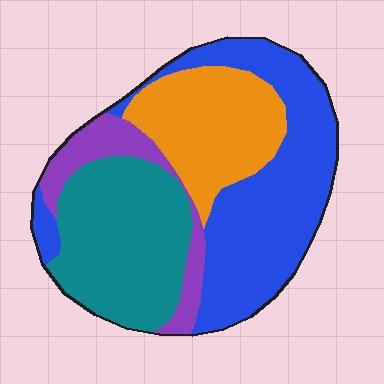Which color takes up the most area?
Blue, at roughly 40%.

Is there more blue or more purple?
Blue.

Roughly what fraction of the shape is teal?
Teal covers around 30% of the shape.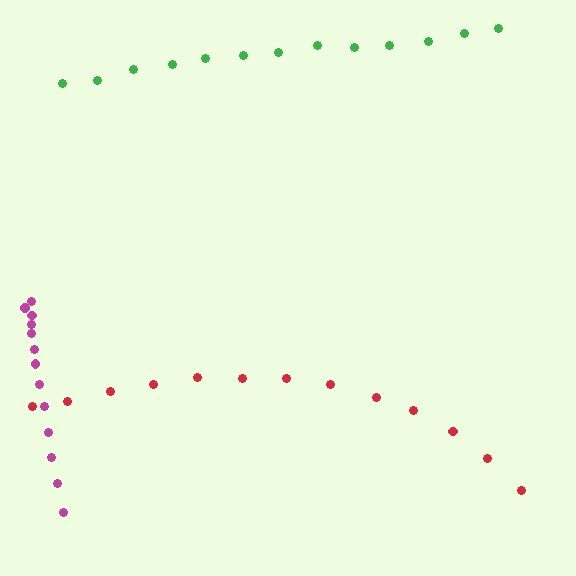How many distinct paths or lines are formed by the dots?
There are 3 distinct paths.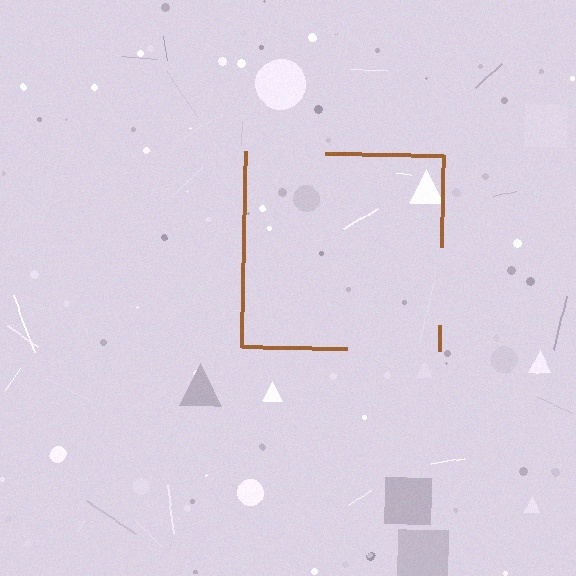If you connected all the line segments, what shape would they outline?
They would outline a square.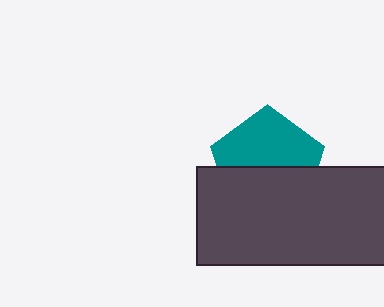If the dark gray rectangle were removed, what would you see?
You would see the complete teal pentagon.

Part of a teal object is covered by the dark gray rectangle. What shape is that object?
It is a pentagon.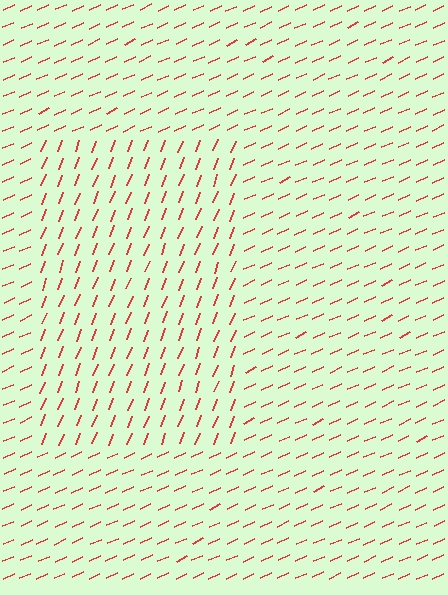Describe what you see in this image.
The image is filled with small red line segments. A rectangle region in the image has lines oriented differently from the surrounding lines, creating a visible texture boundary.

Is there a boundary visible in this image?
Yes, there is a texture boundary formed by a change in line orientation.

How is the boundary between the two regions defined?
The boundary is defined purely by a change in line orientation (approximately 45 degrees difference). All lines are the same color and thickness.